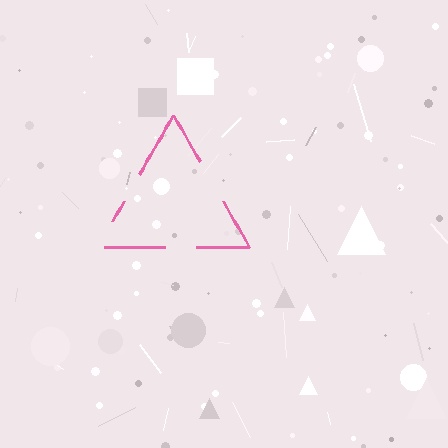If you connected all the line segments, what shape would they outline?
They would outline a triangle.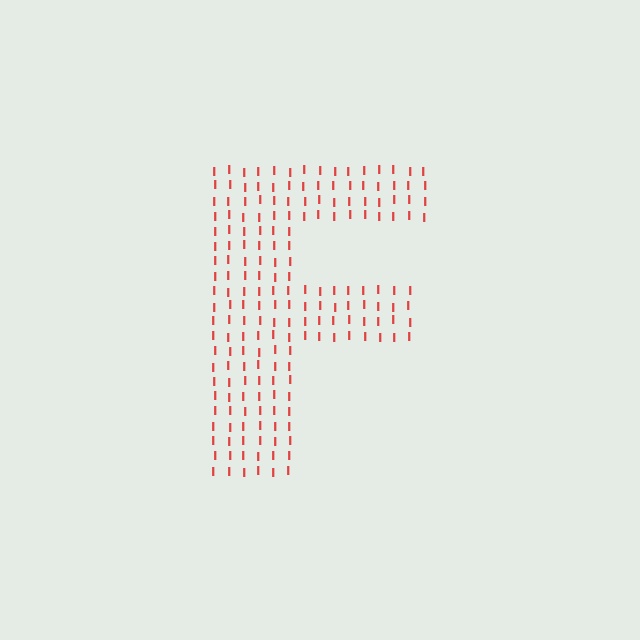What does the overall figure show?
The overall figure shows the letter F.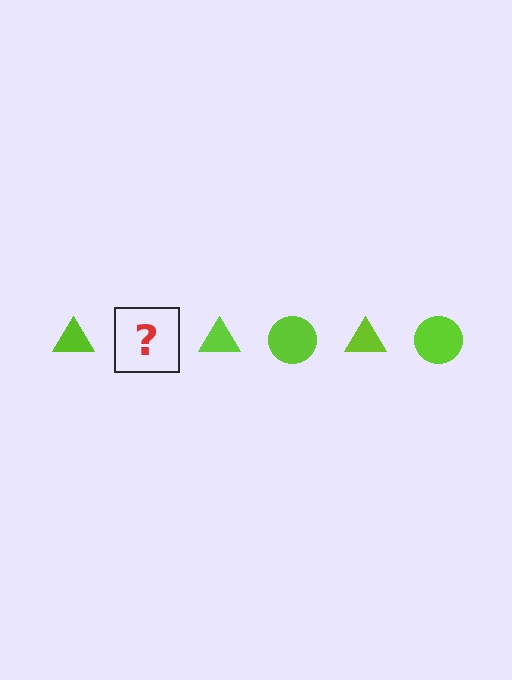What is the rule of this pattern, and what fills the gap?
The rule is that the pattern cycles through triangle, circle shapes in lime. The gap should be filled with a lime circle.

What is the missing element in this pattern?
The missing element is a lime circle.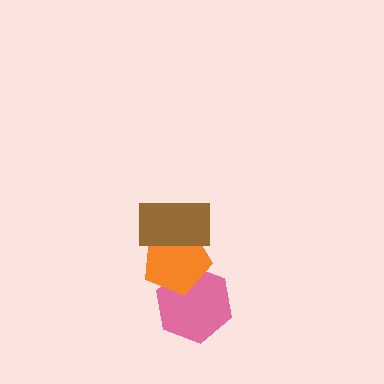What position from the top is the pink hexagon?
The pink hexagon is 3rd from the top.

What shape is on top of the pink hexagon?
The orange pentagon is on top of the pink hexagon.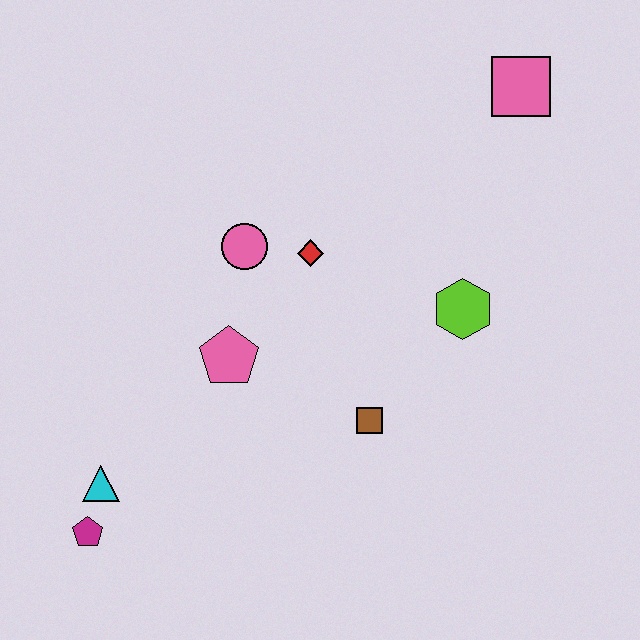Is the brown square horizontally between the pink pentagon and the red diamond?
No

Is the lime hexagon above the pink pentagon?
Yes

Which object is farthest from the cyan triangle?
The pink square is farthest from the cyan triangle.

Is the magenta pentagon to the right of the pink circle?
No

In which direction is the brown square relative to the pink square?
The brown square is below the pink square.